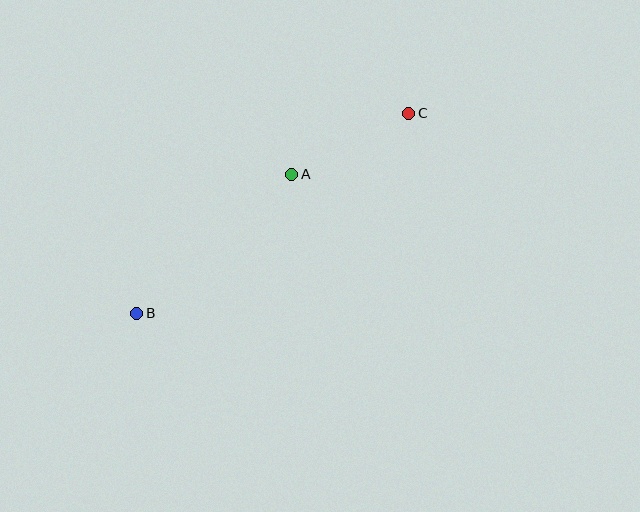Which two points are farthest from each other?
Points B and C are farthest from each other.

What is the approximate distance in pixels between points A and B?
The distance between A and B is approximately 208 pixels.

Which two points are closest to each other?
Points A and C are closest to each other.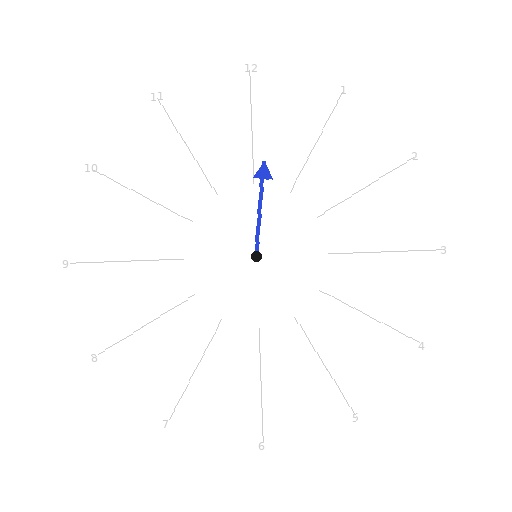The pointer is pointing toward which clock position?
Roughly 12 o'clock.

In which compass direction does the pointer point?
North.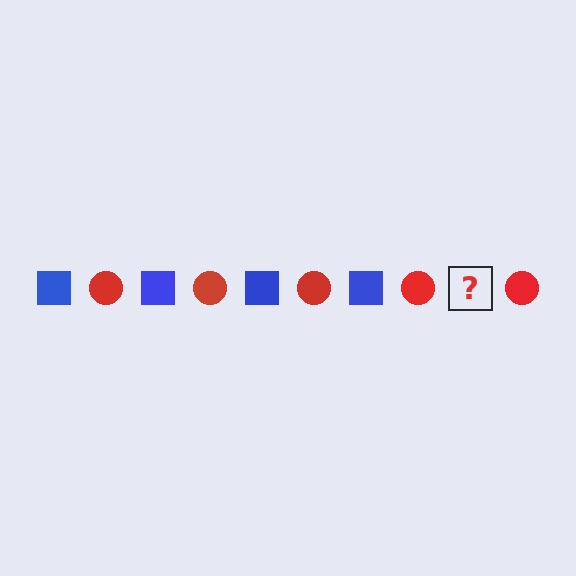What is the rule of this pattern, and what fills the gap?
The rule is that the pattern alternates between blue square and red circle. The gap should be filled with a blue square.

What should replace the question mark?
The question mark should be replaced with a blue square.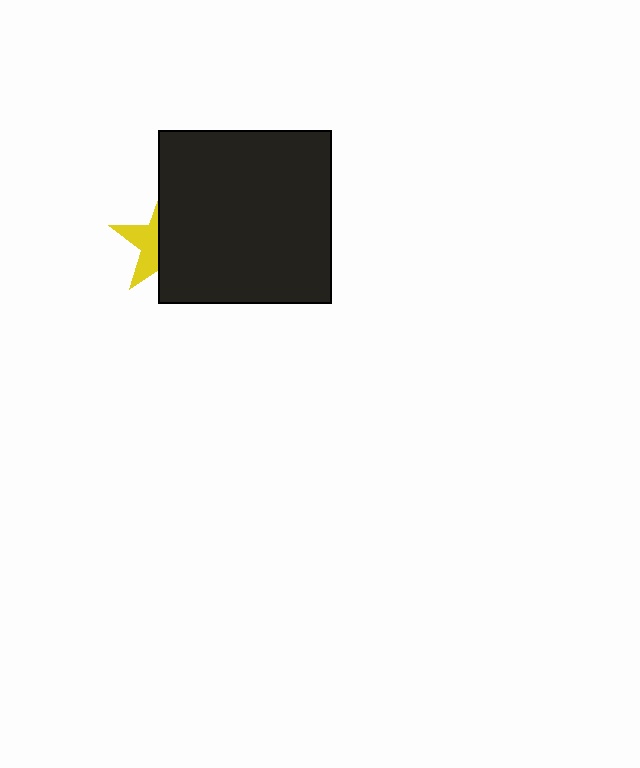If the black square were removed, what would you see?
You would see the complete yellow star.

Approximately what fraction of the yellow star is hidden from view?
Roughly 61% of the yellow star is hidden behind the black square.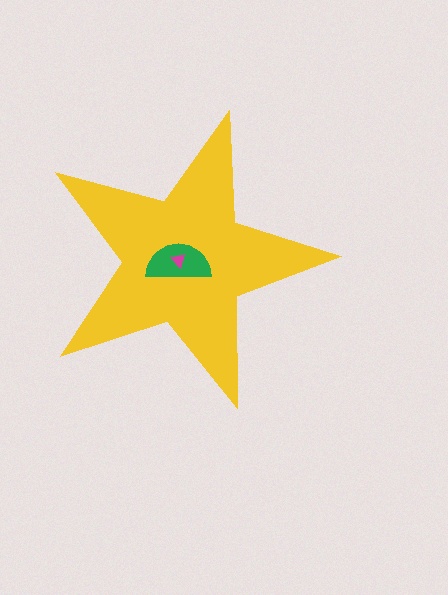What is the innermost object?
The magenta triangle.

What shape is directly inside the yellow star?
The green semicircle.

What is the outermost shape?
The yellow star.